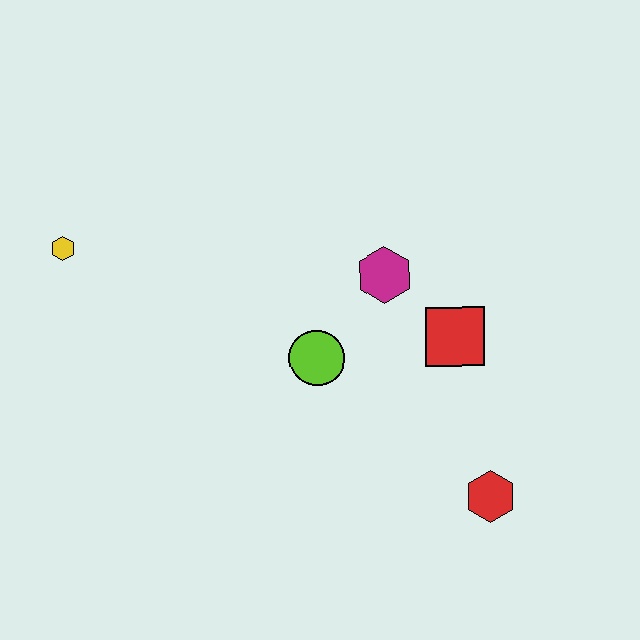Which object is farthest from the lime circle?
The yellow hexagon is farthest from the lime circle.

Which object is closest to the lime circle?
The magenta hexagon is closest to the lime circle.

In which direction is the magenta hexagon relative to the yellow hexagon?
The magenta hexagon is to the right of the yellow hexagon.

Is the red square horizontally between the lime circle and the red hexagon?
Yes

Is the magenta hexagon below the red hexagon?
No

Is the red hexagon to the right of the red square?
Yes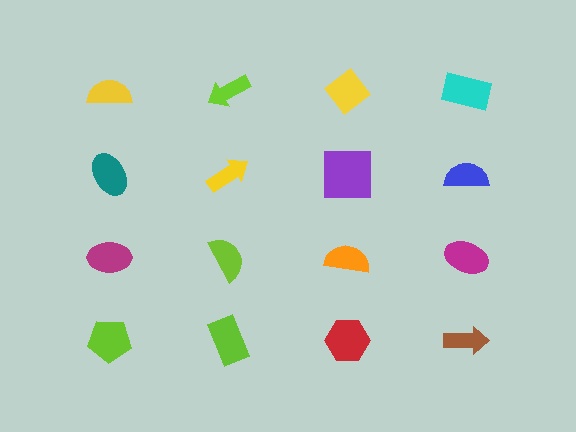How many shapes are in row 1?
4 shapes.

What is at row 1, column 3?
A yellow diamond.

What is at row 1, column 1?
A yellow semicircle.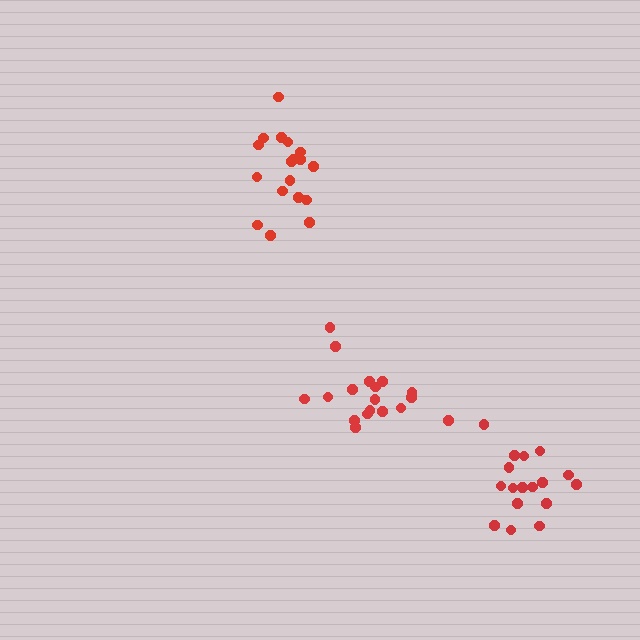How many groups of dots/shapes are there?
There are 3 groups.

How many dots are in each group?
Group 1: 18 dots, Group 2: 18 dots, Group 3: 17 dots (53 total).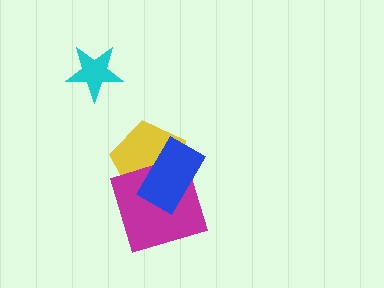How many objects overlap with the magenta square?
2 objects overlap with the magenta square.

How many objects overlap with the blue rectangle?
2 objects overlap with the blue rectangle.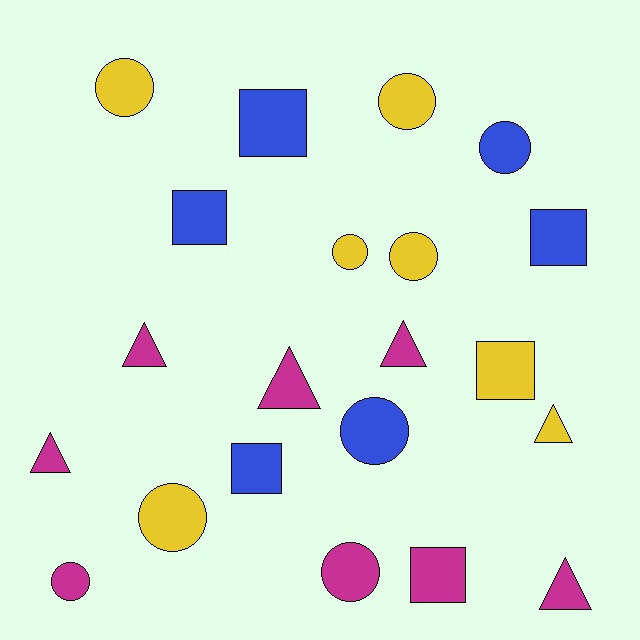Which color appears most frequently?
Magenta, with 8 objects.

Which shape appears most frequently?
Circle, with 9 objects.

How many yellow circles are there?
There are 5 yellow circles.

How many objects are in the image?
There are 21 objects.